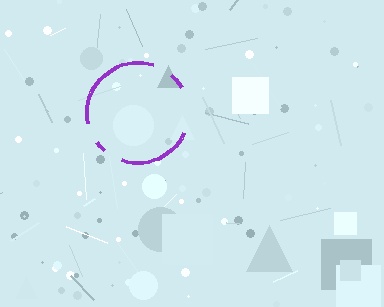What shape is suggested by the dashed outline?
The dashed outline suggests a circle.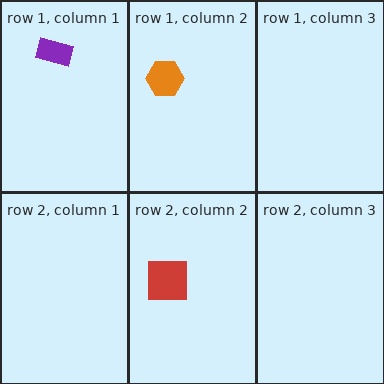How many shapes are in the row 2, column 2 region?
1.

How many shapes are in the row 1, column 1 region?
1.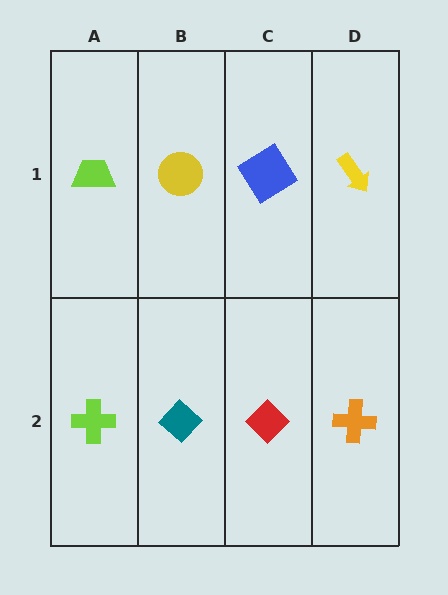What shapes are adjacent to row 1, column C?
A red diamond (row 2, column C), a yellow circle (row 1, column B), a yellow arrow (row 1, column D).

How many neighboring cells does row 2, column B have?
3.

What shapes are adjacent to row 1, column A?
A lime cross (row 2, column A), a yellow circle (row 1, column B).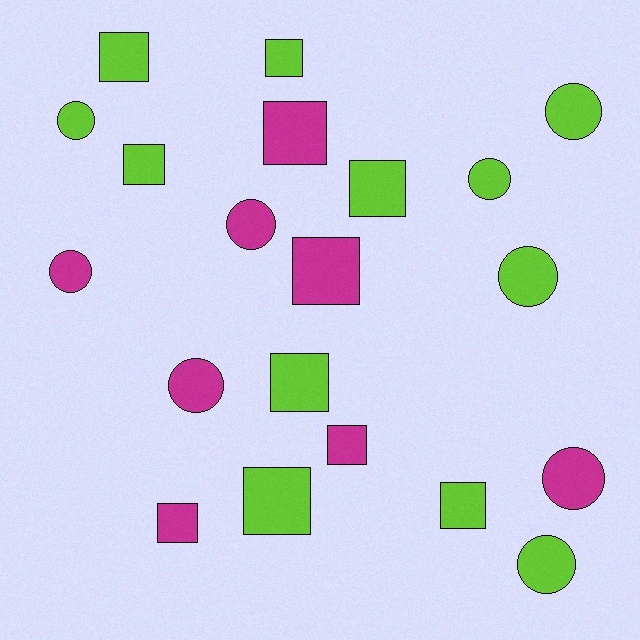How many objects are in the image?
There are 20 objects.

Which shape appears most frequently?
Square, with 11 objects.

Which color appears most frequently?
Lime, with 12 objects.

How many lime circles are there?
There are 5 lime circles.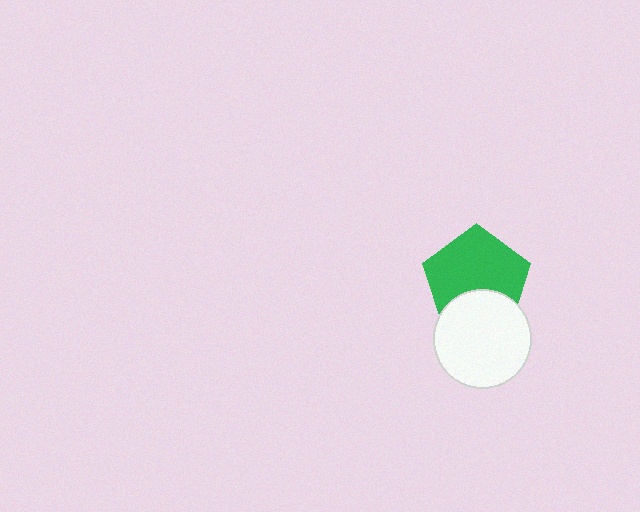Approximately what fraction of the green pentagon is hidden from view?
Roughly 31% of the green pentagon is hidden behind the white circle.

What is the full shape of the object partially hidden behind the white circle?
The partially hidden object is a green pentagon.